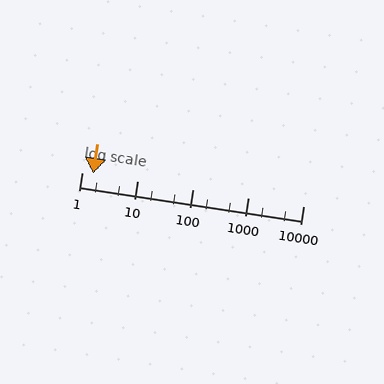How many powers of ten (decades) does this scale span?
The scale spans 4 decades, from 1 to 10000.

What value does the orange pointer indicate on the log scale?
The pointer indicates approximately 1.6.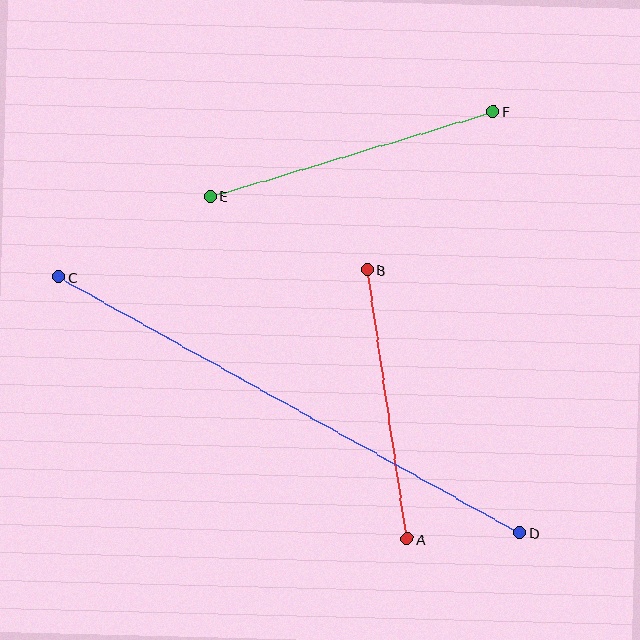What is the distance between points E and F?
The distance is approximately 295 pixels.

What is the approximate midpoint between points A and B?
The midpoint is at approximately (387, 404) pixels.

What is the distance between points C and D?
The distance is approximately 527 pixels.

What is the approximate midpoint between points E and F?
The midpoint is at approximately (352, 154) pixels.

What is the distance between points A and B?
The distance is approximately 272 pixels.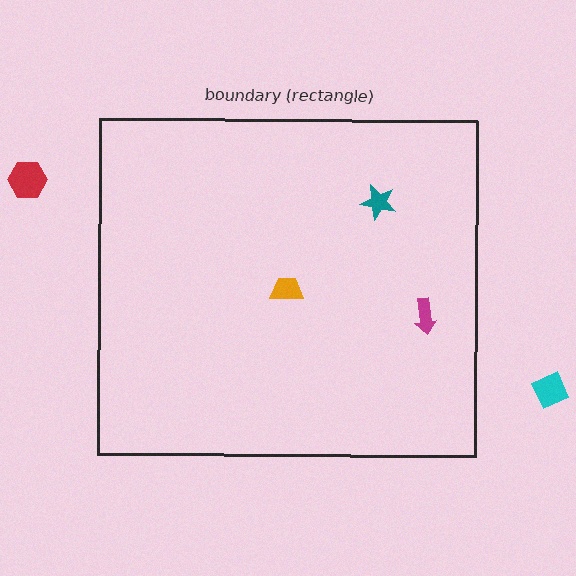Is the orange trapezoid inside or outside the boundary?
Inside.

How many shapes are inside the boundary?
3 inside, 2 outside.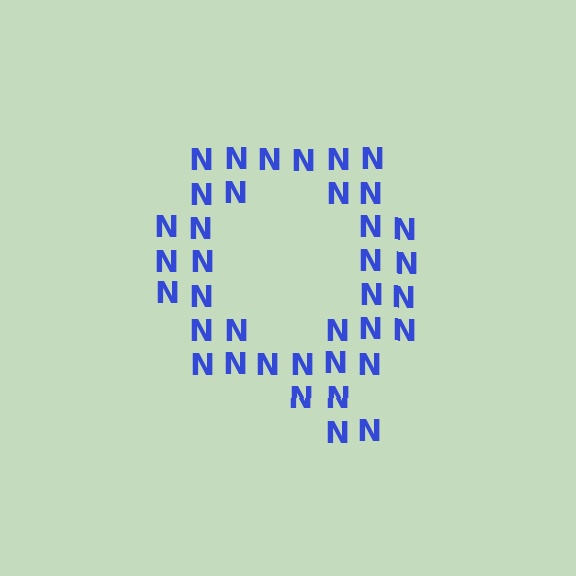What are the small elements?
The small elements are letter N's.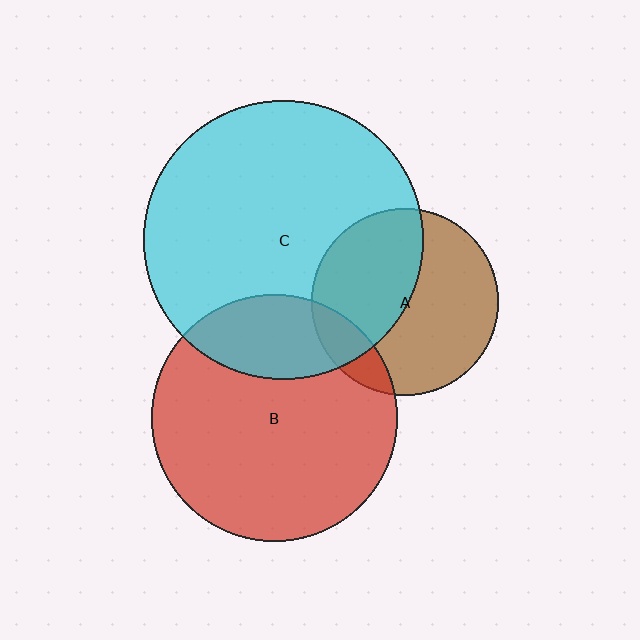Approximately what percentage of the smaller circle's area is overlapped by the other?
Approximately 45%.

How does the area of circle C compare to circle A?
Approximately 2.2 times.